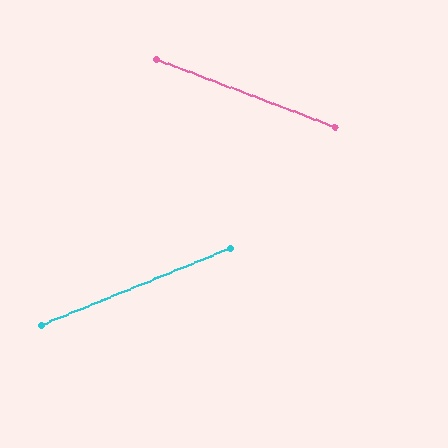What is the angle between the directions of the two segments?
Approximately 43 degrees.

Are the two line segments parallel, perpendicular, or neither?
Neither parallel nor perpendicular — they differ by about 43°.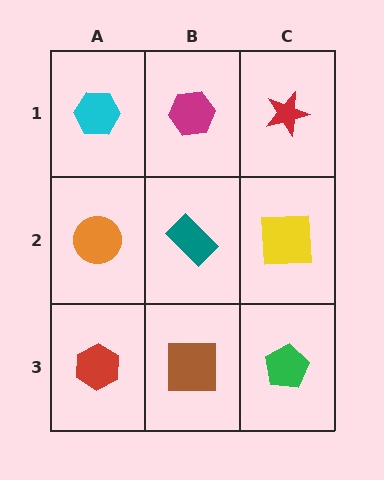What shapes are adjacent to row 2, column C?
A red star (row 1, column C), a green pentagon (row 3, column C), a teal rectangle (row 2, column B).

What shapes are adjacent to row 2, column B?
A magenta hexagon (row 1, column B), a brown square (row 3, column B), an orange circle (row 2, column A), a yellow square (row 2, column C).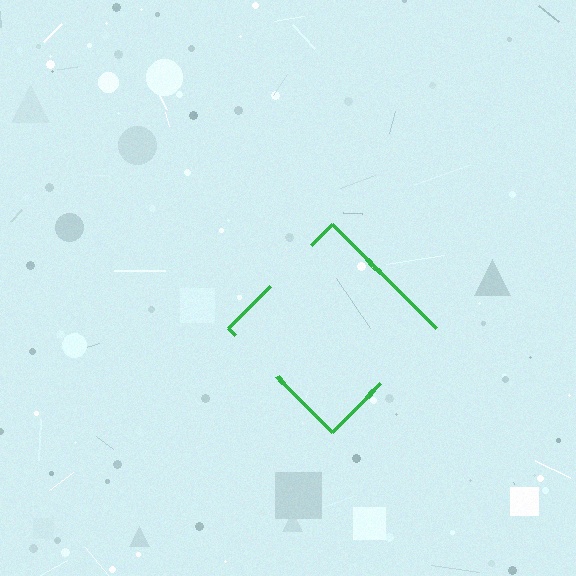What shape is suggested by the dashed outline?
The dashed outline suggests a diamond.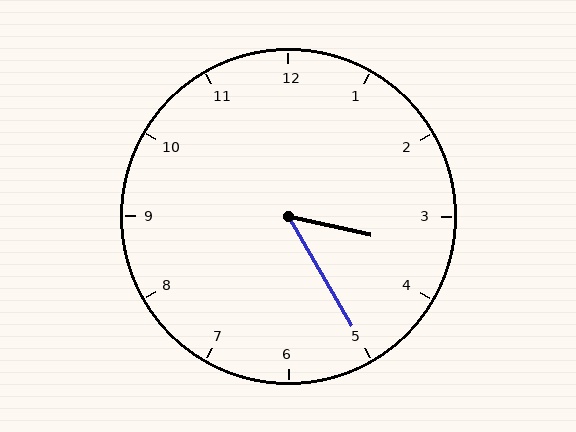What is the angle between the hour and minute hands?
Approximately 48 degrees.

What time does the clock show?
3:25.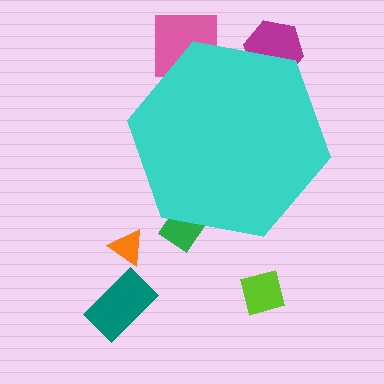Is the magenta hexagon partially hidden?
Yes, the magenta hexagon is partially hidden behind the cyan hexagon.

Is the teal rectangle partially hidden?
No, the teal rectangle is fully visible.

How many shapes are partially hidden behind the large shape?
3 shapes are partially hidden.